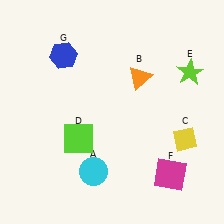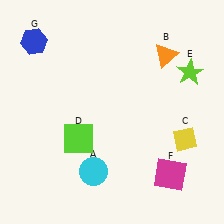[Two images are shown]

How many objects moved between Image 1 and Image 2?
2 objects moved between the two images.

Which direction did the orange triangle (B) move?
The orange triangle (B) moved right.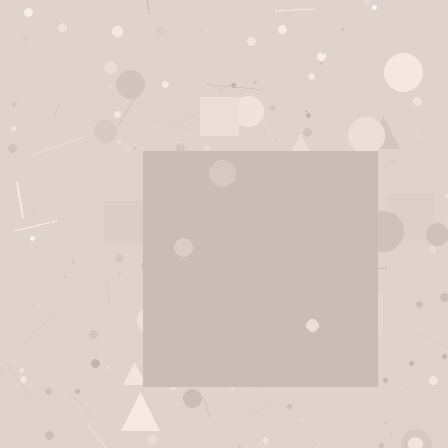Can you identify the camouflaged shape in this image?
The camouflaged shape is a square.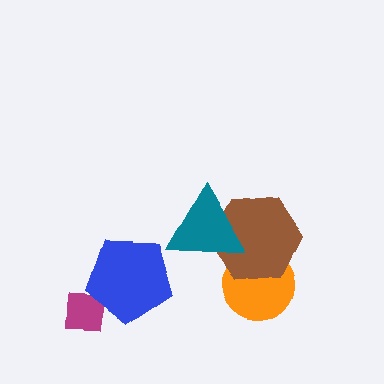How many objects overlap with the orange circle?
1 object overlaps with the orange circle.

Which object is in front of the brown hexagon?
The teal triangle is in front of the brown hexagon.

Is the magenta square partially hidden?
Yes, it is partially covered by another shape.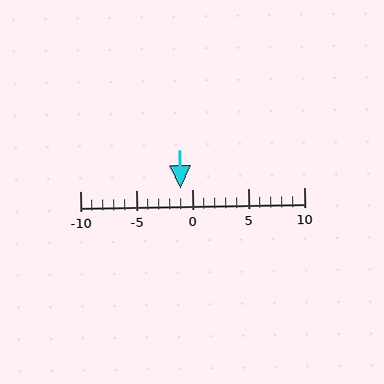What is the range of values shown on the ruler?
The ruler shows values from -10 to 10.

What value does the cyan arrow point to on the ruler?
The cyan arrow points to approximately -1.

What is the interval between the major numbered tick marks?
The major tick marks are spaced 5 units apart.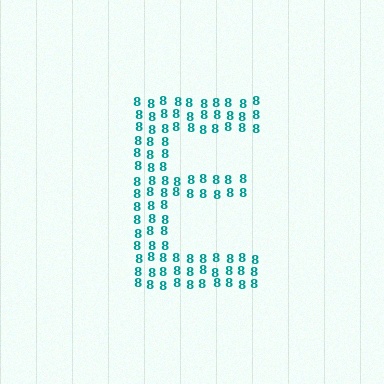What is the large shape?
The large shape is the letter E.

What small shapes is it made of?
It is made of small digit 8's.